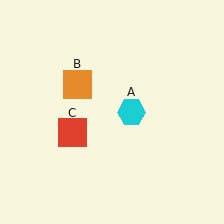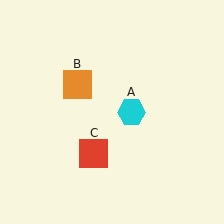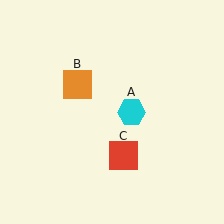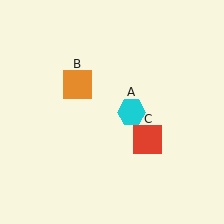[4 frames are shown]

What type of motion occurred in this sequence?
The red square (object C) rotated counterclockwise around the center of the scene.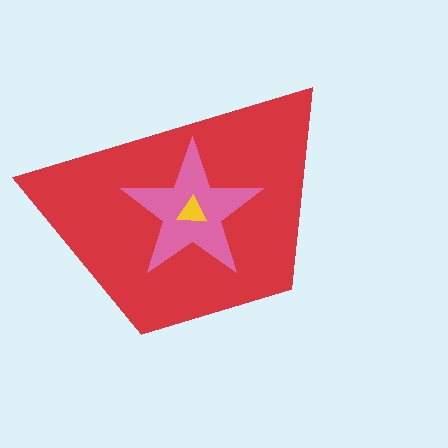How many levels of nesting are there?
3.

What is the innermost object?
The yellow triangle.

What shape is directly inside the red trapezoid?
The pink star.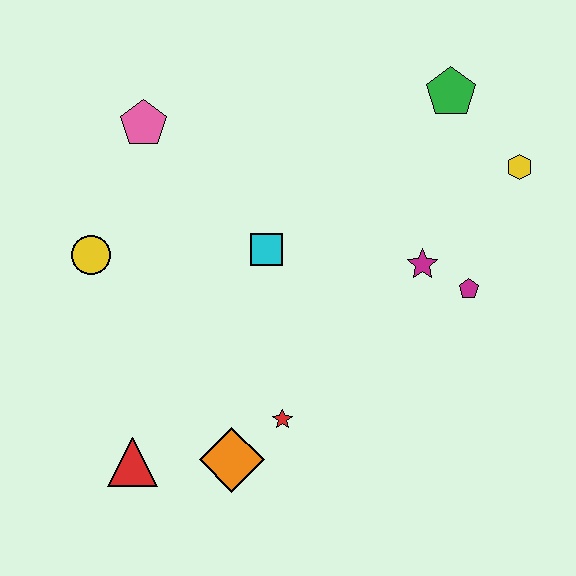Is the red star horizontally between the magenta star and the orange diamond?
Yes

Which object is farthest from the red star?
The green pentagon is farthest from the red star.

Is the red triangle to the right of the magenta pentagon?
No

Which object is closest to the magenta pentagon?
The magenta star is closest to the magenta pentagon.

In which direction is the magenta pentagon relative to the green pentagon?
The magenta pentagon is below the green pentagon.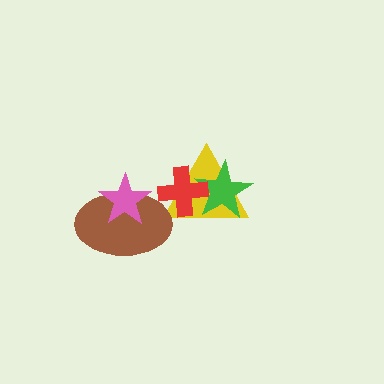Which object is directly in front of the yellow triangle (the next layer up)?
The green star is directly in front of the yellow triangle.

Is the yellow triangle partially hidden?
Yes, it is partially covered by another shape.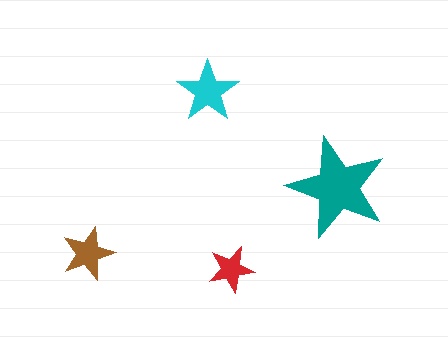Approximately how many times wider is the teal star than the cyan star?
About 1.5 times wider.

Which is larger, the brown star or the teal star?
The teal one.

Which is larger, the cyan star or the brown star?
The cyan one.